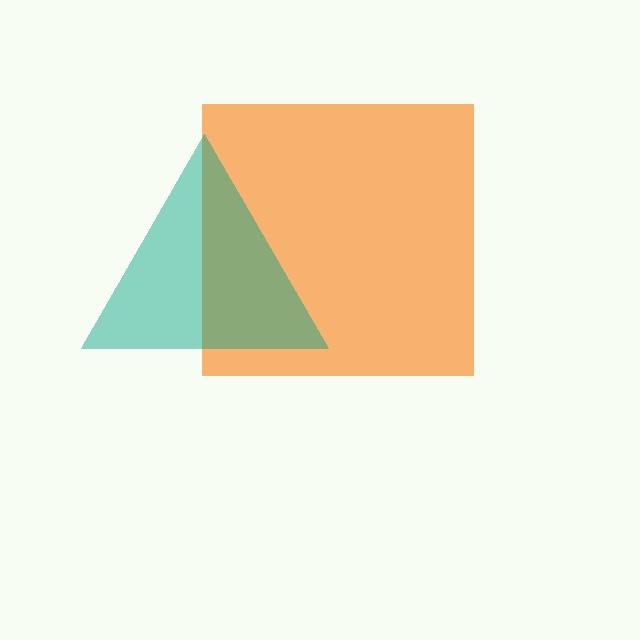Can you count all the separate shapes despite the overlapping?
Yes, there are 2 separate shapes.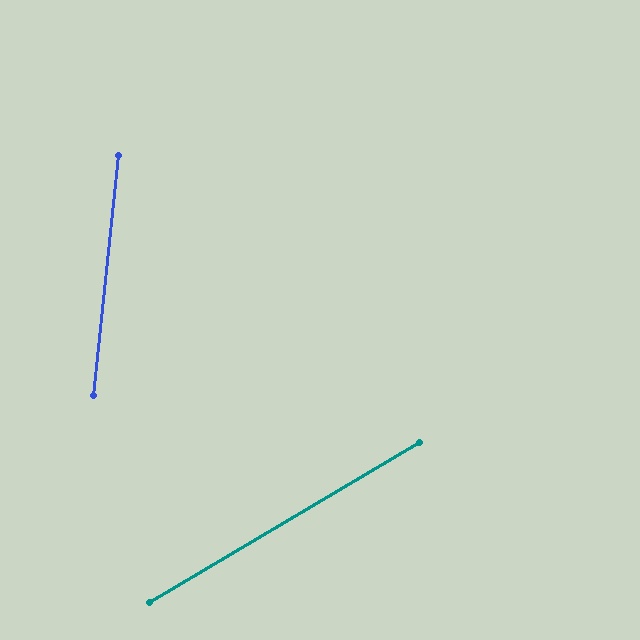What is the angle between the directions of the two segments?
Approximately 53 degrees.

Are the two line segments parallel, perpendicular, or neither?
Neither parallel nor perpendicular — they differ by about 53°.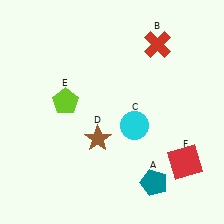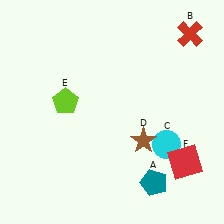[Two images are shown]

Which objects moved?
The objects that moved are: the red cross (B), the cyan circle (C), the brown star (D).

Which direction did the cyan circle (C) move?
The cyan circle (C) moved right.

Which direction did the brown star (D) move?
The brown star (D) moved right.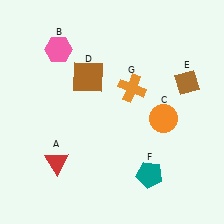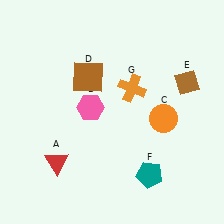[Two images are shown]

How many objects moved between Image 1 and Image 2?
1 object moved between the two images.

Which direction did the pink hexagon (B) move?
The pink hexagon (B) moved down.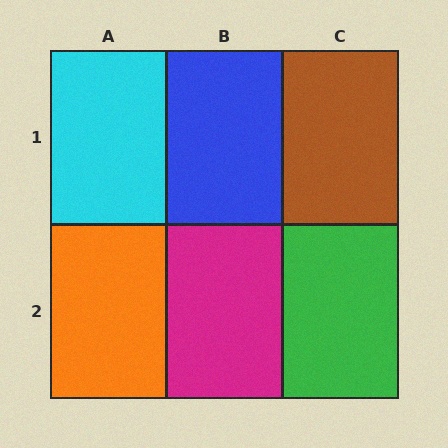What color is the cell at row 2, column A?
Orange.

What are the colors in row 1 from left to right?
Cyan, blue, brown.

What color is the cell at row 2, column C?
Green.